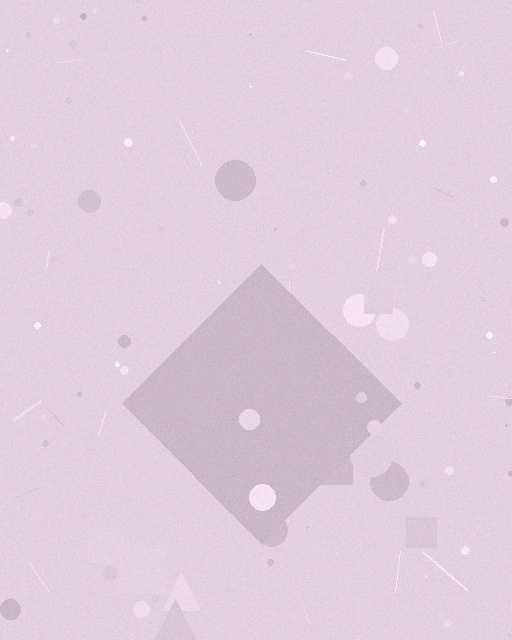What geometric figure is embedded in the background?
A diamond is embedded in the background.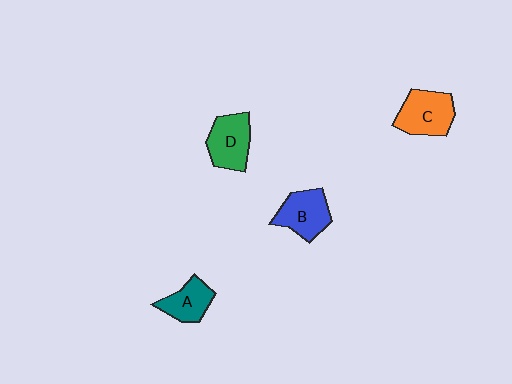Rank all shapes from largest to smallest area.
From largest to smallest: C (orange), D (green), B (blue), A (teal).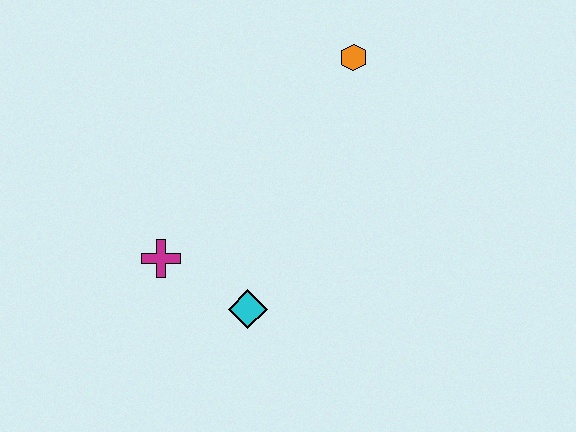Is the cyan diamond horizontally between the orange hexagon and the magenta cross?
Yes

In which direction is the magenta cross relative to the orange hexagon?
The magenta cross is below the orange hexagon.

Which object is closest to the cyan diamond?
The magenta cross is closest to the cyan diamond.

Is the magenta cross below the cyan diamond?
No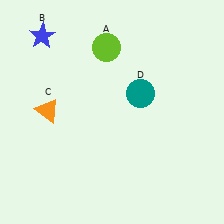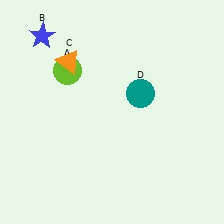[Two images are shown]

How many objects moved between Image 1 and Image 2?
2 objects moved between the two images.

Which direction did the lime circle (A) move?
The lime circle (A) moved left.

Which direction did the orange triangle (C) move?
The orange triangle (C) moved up.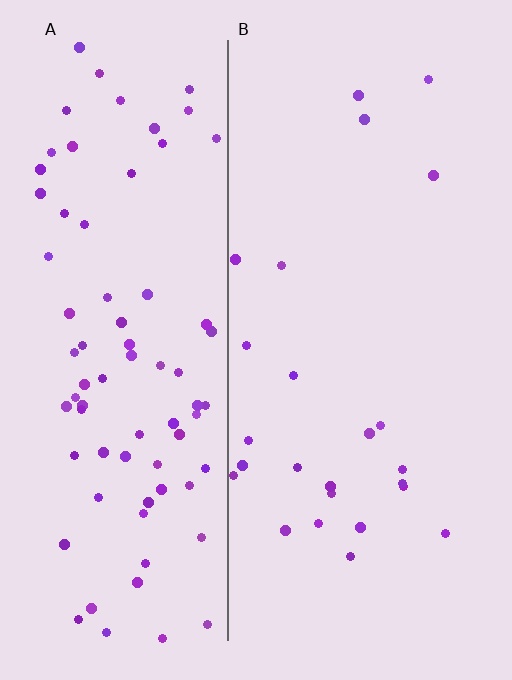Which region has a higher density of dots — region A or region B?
A (the left).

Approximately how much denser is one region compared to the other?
Approximately 3.3× — region A over region B.